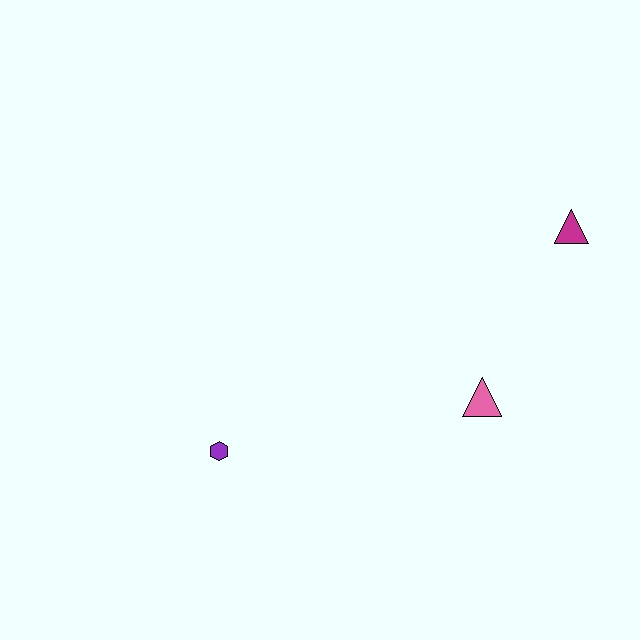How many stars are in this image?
There are no stars.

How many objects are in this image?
There are 3 objects.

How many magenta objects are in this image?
There is 1 magenta object.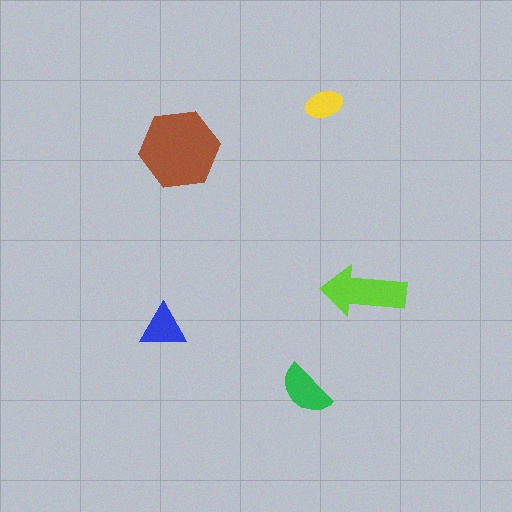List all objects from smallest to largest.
The yellow ellipse, the blue triangle, the green semicircle, the lime arrow, the brown hexagon.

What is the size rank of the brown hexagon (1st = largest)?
1st.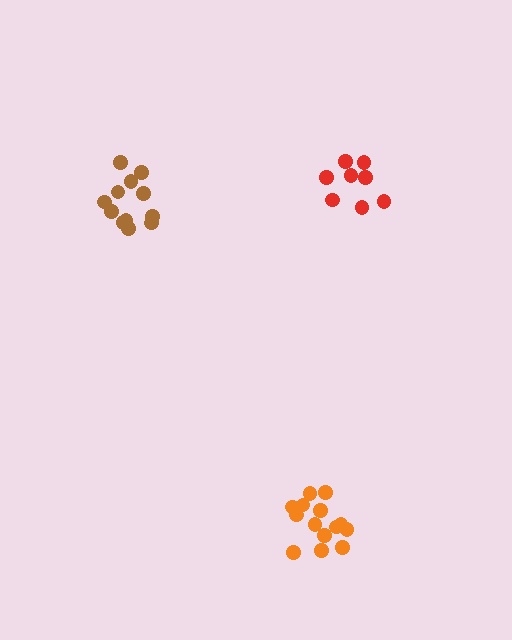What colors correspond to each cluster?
The clusters are colored: brown, red, orange.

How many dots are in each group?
Group 1: 12 dots, Group 2: 8 dots, Group 3: 14 dots (34 total).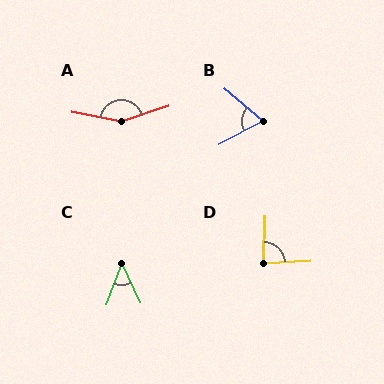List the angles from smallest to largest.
C (46°), B (67°), D (86°), A (151°).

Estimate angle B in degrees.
Approximately 67 degrees.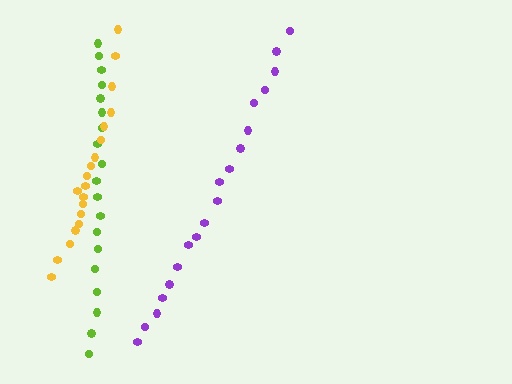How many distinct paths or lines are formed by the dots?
There are 3 distinct paths.